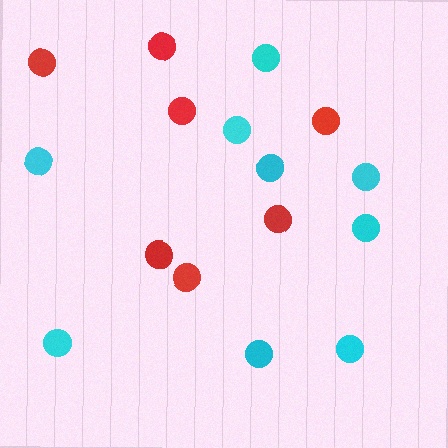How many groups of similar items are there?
There are 2 groups: one group of red circles (7) and one group of cyan circles (9).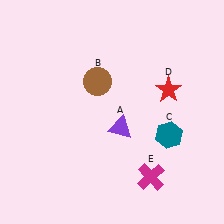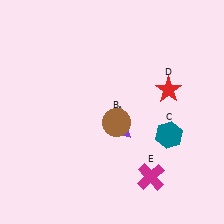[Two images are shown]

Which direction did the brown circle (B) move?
The brown circle (B) moved down.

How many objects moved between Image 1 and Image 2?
1 object moved between the two images.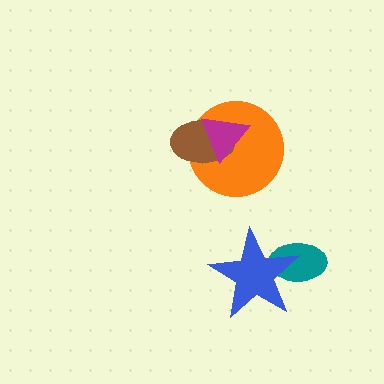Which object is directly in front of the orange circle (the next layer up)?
The brown ellipse is directly in front of the orange circle.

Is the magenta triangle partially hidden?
No, no other shape covers it.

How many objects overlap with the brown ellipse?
2 objects overlap with the brown ellipse.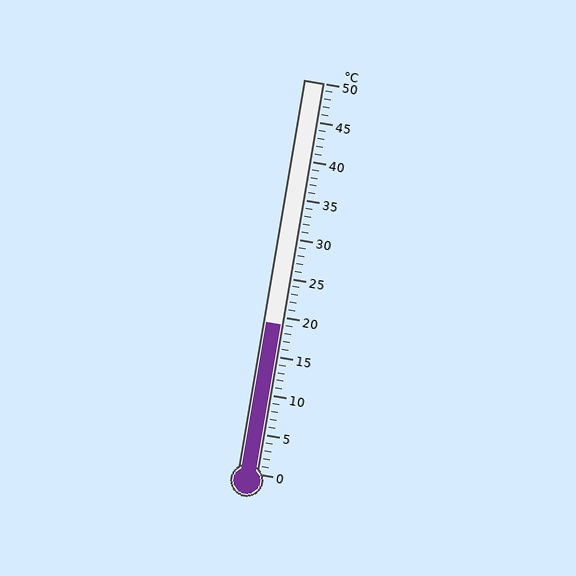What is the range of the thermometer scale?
The thermometer scale ranges from 0°C to 50°C.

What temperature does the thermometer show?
The thermometer shows approximately 19°C.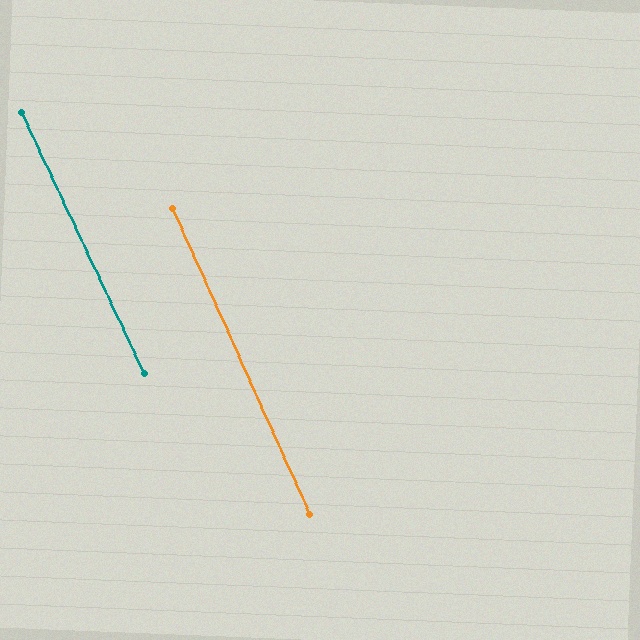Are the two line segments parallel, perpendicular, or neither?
Parallel — their directions differ by only 1.2°.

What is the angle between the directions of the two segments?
Approximately 1 degree.